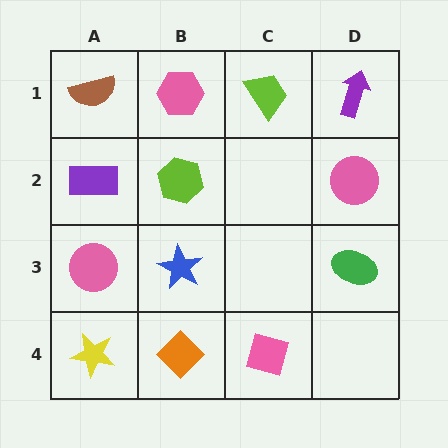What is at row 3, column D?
A green ellipse.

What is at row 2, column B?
A lime hexagon.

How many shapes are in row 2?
3 shapes.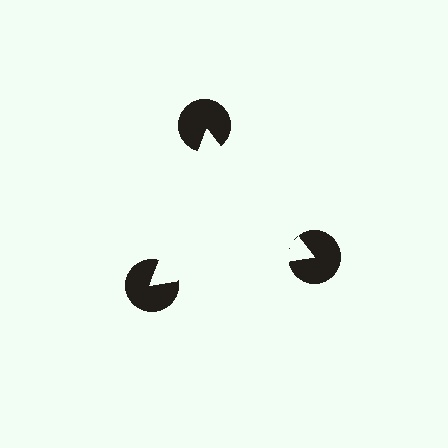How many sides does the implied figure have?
3 sides.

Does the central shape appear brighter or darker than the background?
It typically appears slightly brighter than the background, even though no actual brightness change is drawn.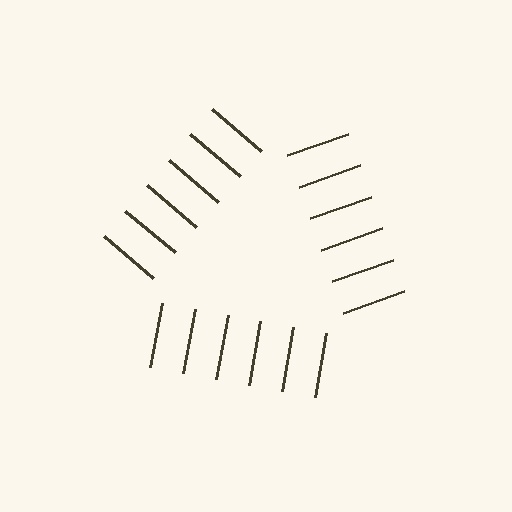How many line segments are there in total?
18 — 6 along each of the 3 edges.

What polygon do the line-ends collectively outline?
An illusory triangle — the line segments terminate on its edges but no continuous stroke is drawn.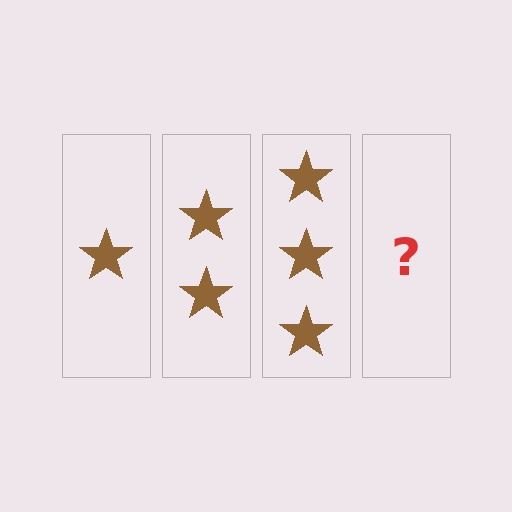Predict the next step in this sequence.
The next step is 4 stars.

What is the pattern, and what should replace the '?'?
The pattern is that each step adds one more star. The '?' should be 4 stars.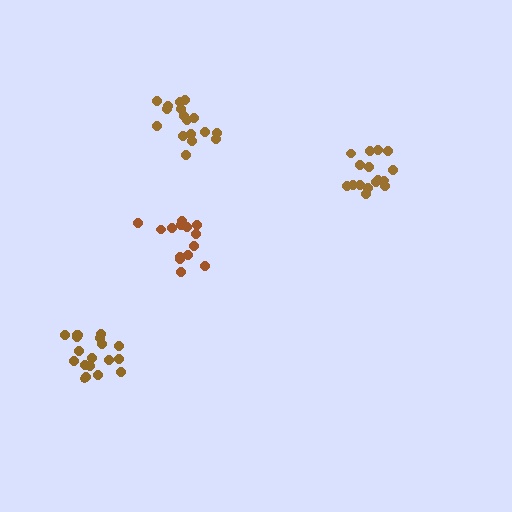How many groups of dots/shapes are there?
There are 4 groups.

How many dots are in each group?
Group 1: 14 dots, Group 2: 16 dots, Group 3: 17 dots, Group 4: 19 dots (66 total).